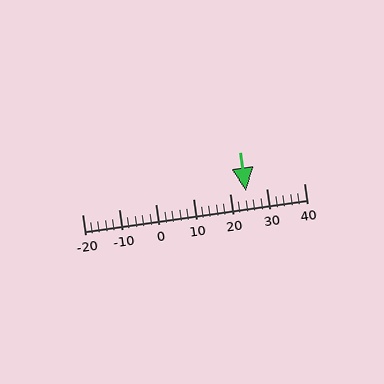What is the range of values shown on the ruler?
The ruler shows values from -20 to 40.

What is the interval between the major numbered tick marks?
The major tick marks are spaced 10 units apart.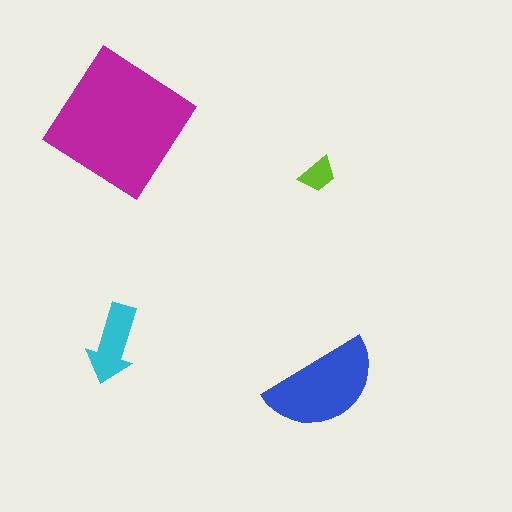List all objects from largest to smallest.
The magenta diamond, the blue semicircle, the cyan arrow, the lime trapezoid.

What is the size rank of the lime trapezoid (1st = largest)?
4th.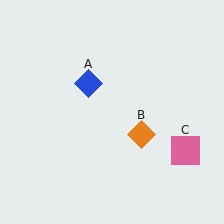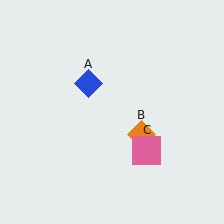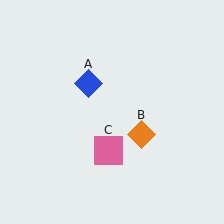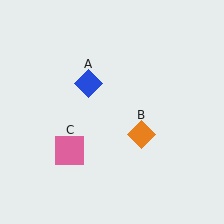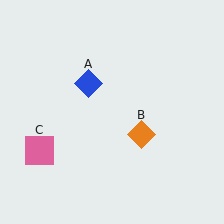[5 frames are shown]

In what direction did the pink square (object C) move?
The pink square (object C) moved left.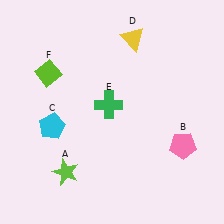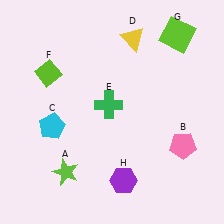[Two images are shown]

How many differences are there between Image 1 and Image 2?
There are 2 differences between the two images.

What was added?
A lime square (G), a purple hexagon (H) were added in Image 2.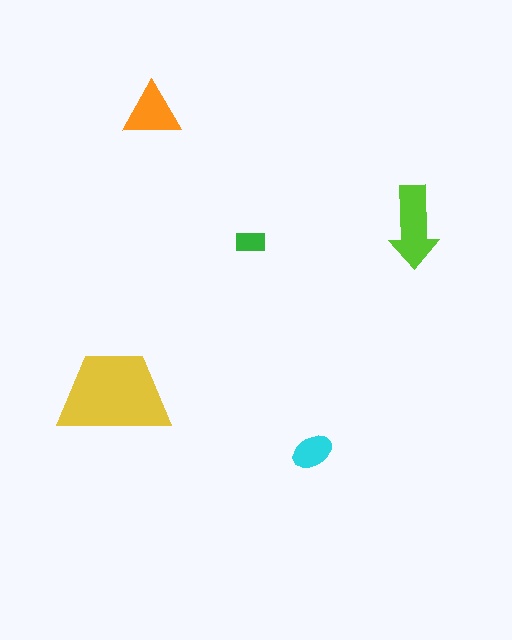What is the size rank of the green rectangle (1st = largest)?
5th.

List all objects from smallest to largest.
The green rectangle, the cyan ellipse, the orange triangle, the lime arrow, the yellow trapezoid.